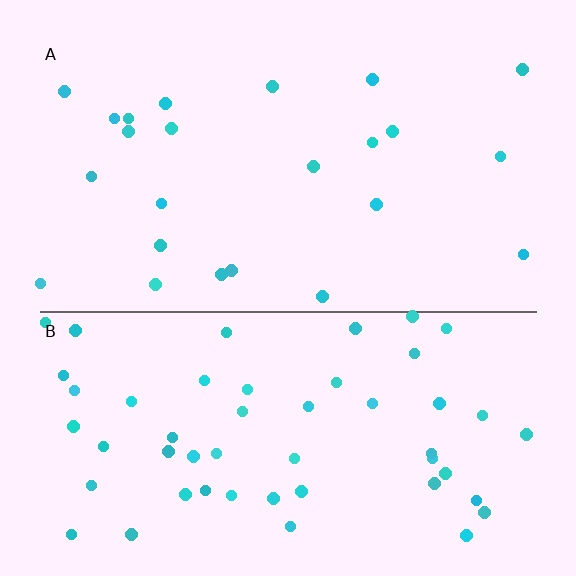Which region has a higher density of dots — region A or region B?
B (the bottom).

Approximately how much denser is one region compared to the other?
Approximately 2.2× — region B over region A.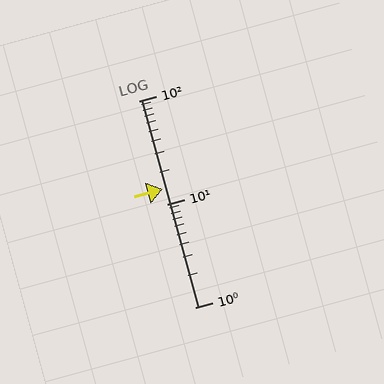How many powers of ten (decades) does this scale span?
The scale spans 2 decades, from 1 to 100.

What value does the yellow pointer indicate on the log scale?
The pointer indicates approximately 14.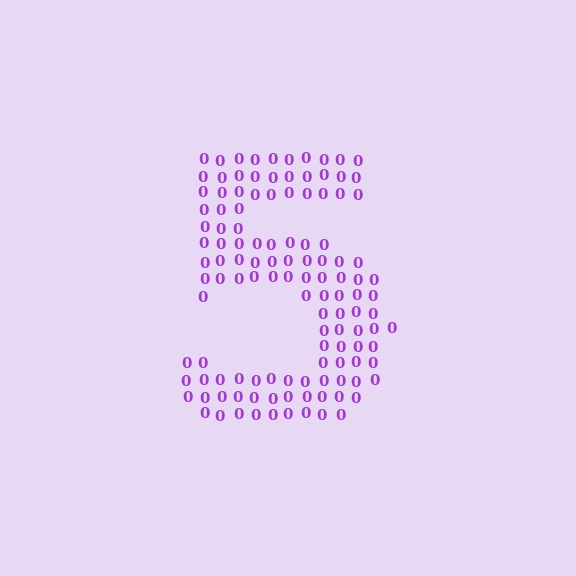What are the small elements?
The small elements are digit 0's.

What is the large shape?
The large shape is the digit 5.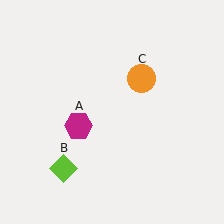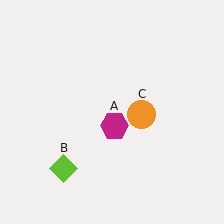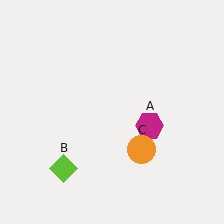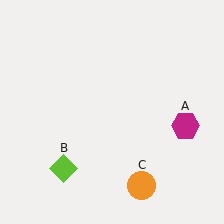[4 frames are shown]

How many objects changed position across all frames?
2 objects changed position: magenta hexagon (object A), orange circle (object C).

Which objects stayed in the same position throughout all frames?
Lime diamond (object B) remained stationary.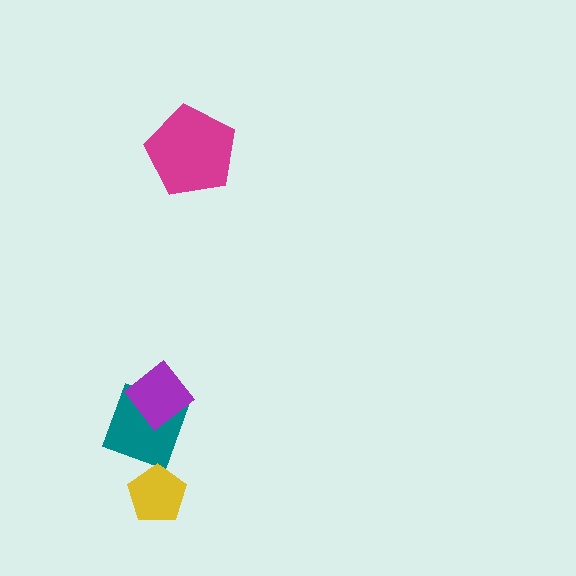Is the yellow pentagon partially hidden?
No, no other shape covers it.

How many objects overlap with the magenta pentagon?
0 objects overlap with the magenta pentagon.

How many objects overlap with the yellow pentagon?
1 object overlaps with the yellow pentagon.